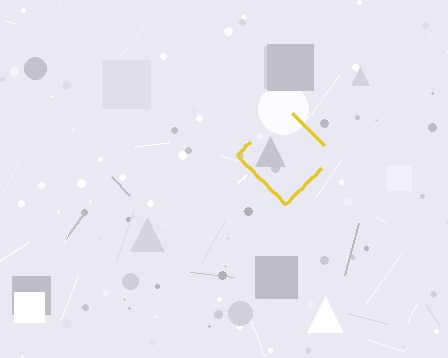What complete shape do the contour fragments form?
The contour fragments form a diamond.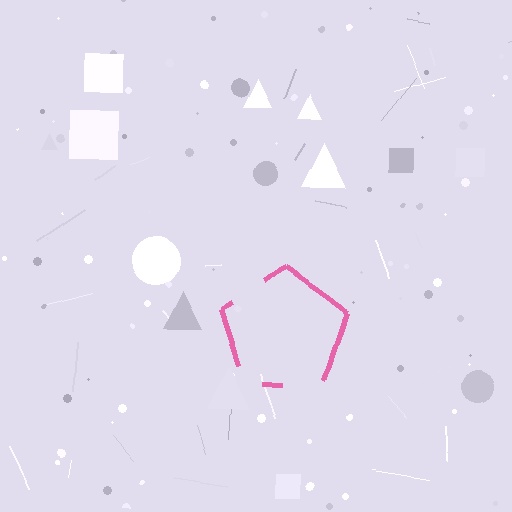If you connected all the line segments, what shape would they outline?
They would outline a pentagon.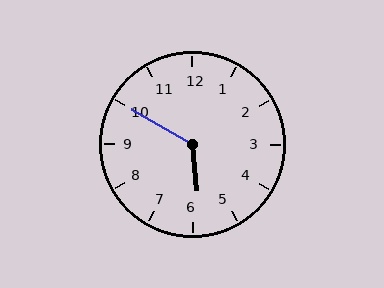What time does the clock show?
5:50.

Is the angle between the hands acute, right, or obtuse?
It is obtuse.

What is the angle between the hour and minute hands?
Approximately 125 degrees.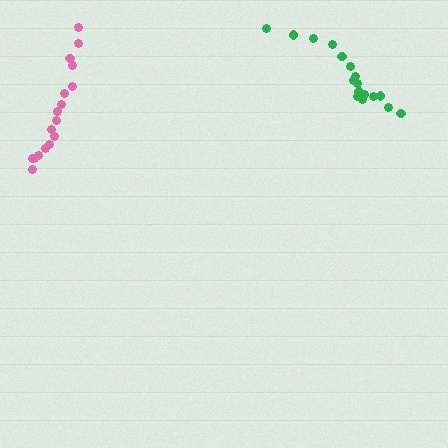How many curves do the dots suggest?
There are 2 distinct paths.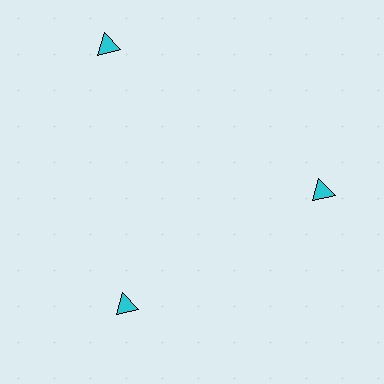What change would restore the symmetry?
The symmetry would be restored by moving it inward, back onto the ring so that all 3 triangles sit at equal angles and equal distance from the center.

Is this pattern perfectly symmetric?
No. The 3 cyan triangles are arranged in a ring, but one element near the 11 o'clock position is pushed outward from the center, breaking the 3-fold rotational symmetry.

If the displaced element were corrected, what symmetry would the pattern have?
It would have 3-fold rotational symmetry — the pattern would map onto itself every 120 degrees.